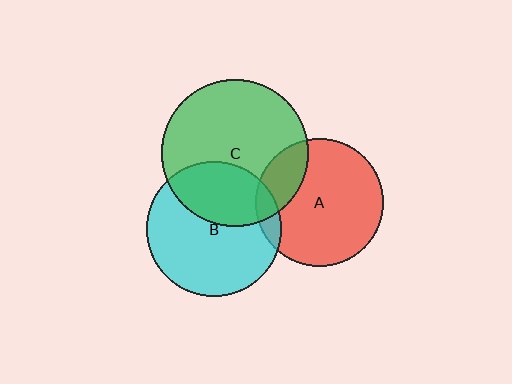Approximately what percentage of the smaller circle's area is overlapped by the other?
Approximately 20%.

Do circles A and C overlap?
Yes.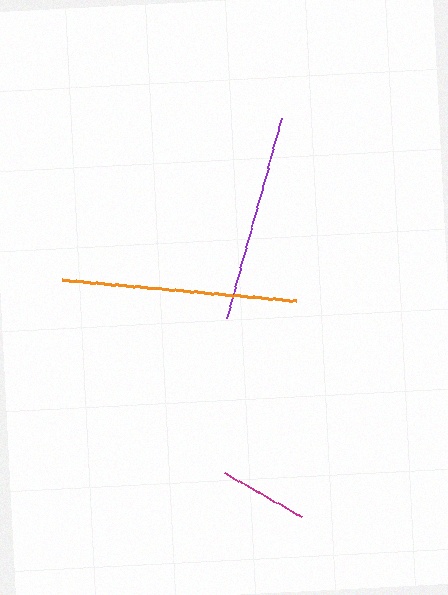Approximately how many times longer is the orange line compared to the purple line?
The orange line is approximately 1.1 times the length of the purple line.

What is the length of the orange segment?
The orange segment is approximately 236 pixels long.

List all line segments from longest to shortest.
From longest to shortest: orange, purple, magenta.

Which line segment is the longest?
The orange line is the longest at approximately 236 pixels.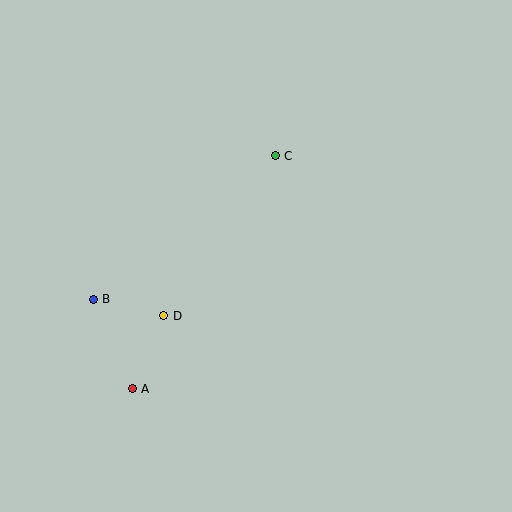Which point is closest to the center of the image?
Point C at (275, 156) is closest to the center.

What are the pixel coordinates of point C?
Point C is at (275, 156).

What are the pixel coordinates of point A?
Point A is at (132, 389).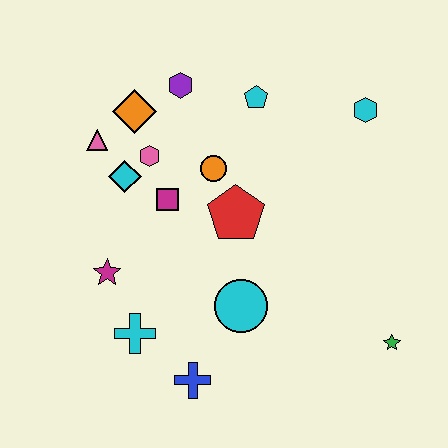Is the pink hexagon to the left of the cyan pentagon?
Yes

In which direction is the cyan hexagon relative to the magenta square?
The cyan hexagon is to the right of the magenta square.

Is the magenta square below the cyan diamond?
Yes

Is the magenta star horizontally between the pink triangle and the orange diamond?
Yes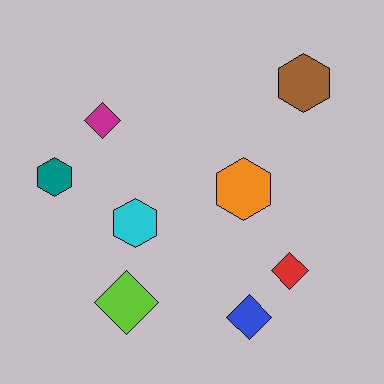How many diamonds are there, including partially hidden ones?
There are 4 diamonds.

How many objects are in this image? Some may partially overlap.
There are 8 objects.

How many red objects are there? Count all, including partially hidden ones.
There is 1 red object.